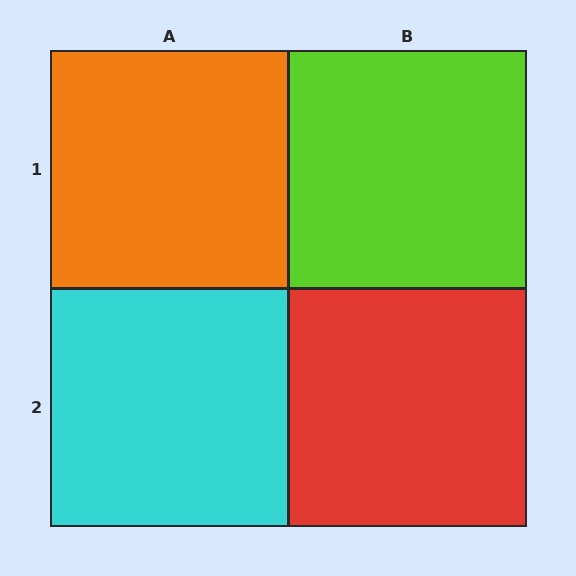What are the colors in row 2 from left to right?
Cyan, red.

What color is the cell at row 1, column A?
Orange.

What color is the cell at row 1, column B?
Lime.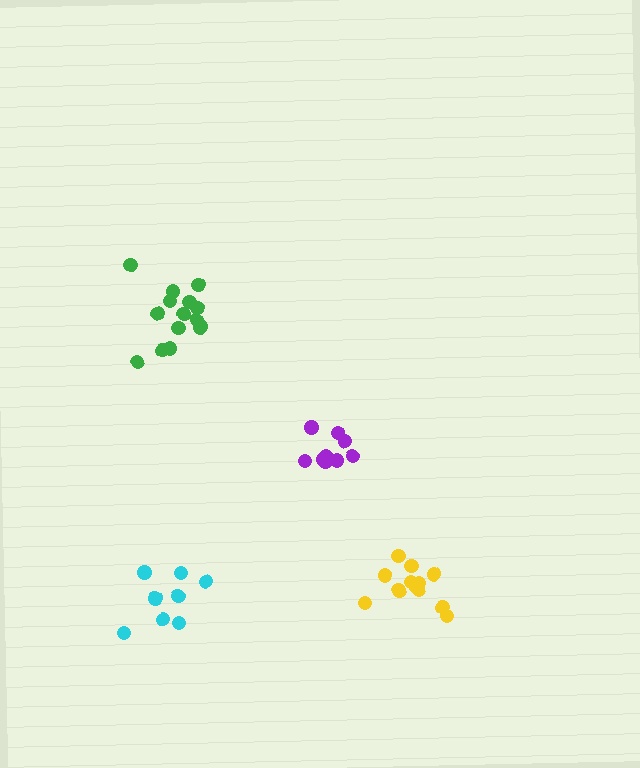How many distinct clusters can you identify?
There are 4 distinct clusters.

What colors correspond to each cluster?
The clusters are colored: cyan, yellow, purple, green.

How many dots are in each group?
Group 1: 8 dots, Group 2: 12 dots, Group 3: 9 dots, Group 4: 14 dots (43 total).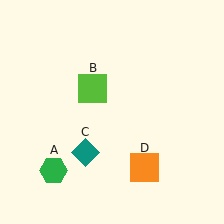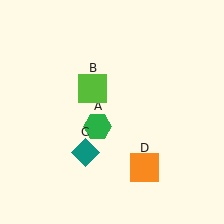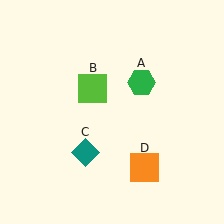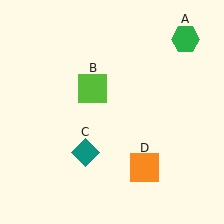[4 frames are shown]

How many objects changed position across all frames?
1 object changed position: green hexagon (object A).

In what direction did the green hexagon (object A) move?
The green hexagon (object A) moved up and to the right.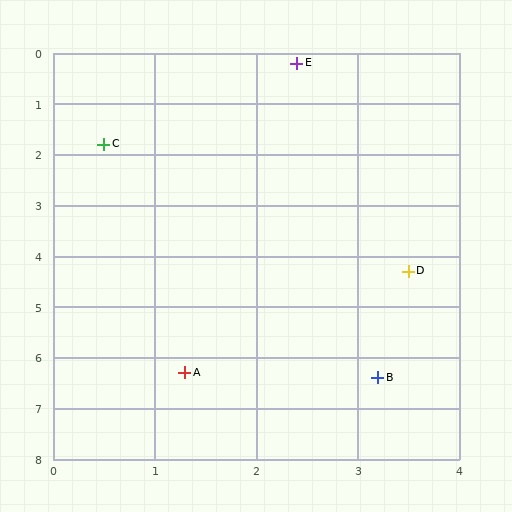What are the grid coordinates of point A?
Point A is at approximately (1.3, 6.3).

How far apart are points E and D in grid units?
Points E and D are about 4.2 grid units apart.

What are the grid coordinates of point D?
Point D is at approximately (3.5, 4.3).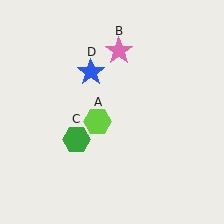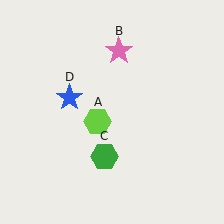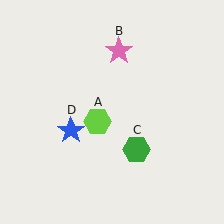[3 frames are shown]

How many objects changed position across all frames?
2 objects changed position: green hexagon (object C), blue star (object D).